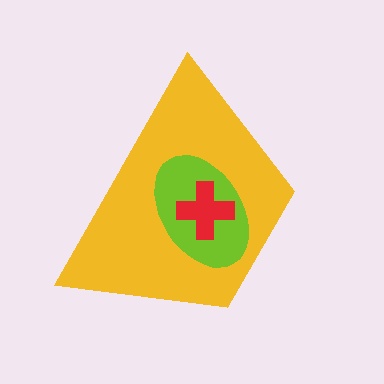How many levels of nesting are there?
3.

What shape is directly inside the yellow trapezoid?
The lime ellipse.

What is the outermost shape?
The yellow trapezoid.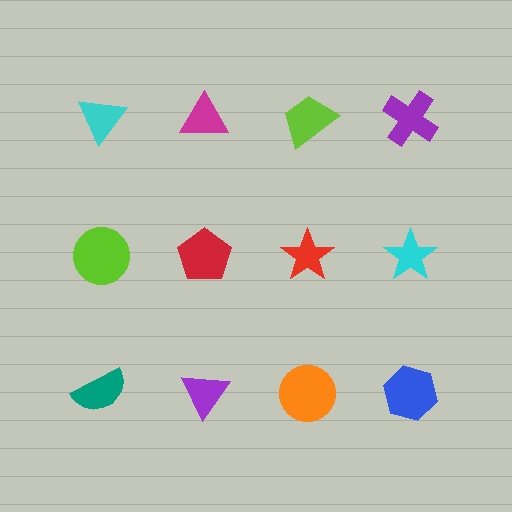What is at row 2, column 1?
A lime circle.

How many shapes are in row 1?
4 shapes.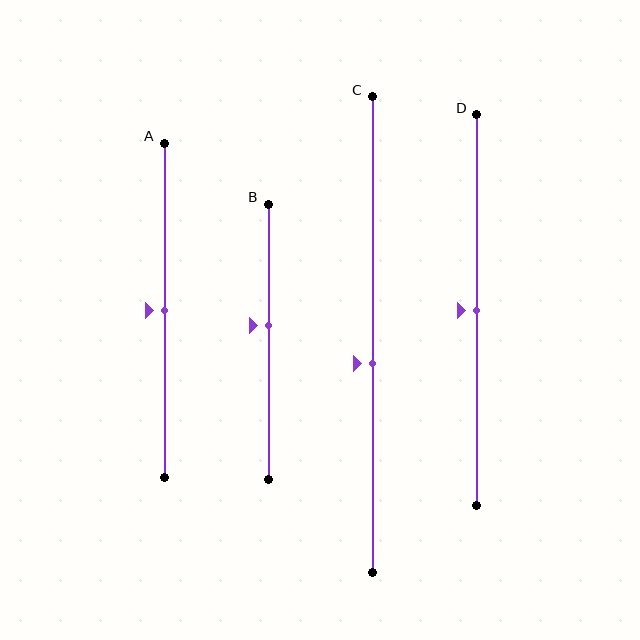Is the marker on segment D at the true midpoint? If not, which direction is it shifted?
Yes, the marker on segment D is at the true midpoint.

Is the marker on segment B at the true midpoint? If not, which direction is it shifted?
No, the marker on segment B is shifted upward by about 6% of the segment length.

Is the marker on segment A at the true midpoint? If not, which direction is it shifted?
Yes, the marker on segment A is at the true midpoint.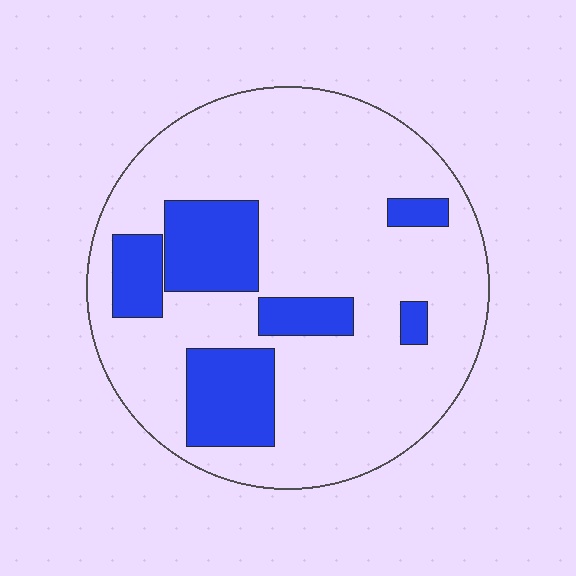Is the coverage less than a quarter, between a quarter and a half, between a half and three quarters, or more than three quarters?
Less than a quarter.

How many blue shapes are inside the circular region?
6.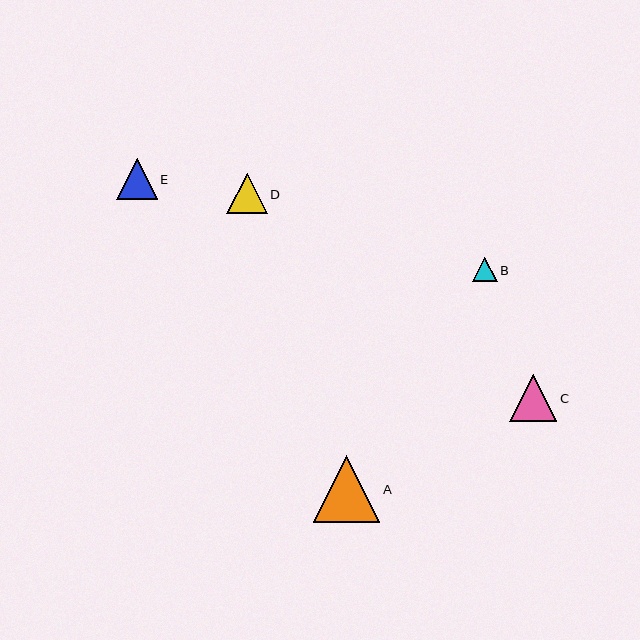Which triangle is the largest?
Triangle A is the largest with a size of approximately 67 pixels.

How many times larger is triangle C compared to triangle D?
Triangle C is approximately 1.2 times the size of triangle D.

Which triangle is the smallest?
Triangle B is the smallest with a size of approximately 24 pixels.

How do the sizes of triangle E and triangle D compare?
Triangle E and triangle D are approximately the same size.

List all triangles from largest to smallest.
From largest to smallest: A, C, E, D, B.